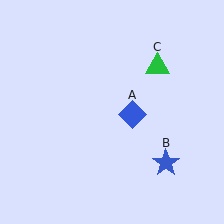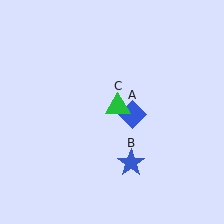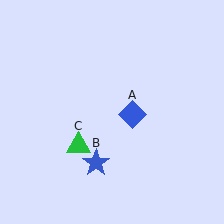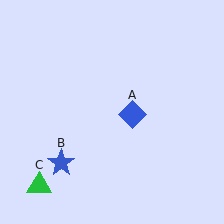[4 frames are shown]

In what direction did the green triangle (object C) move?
The green triangle (object C) moved down and to the left.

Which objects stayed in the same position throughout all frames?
Blue diamond (object A) remained stationary.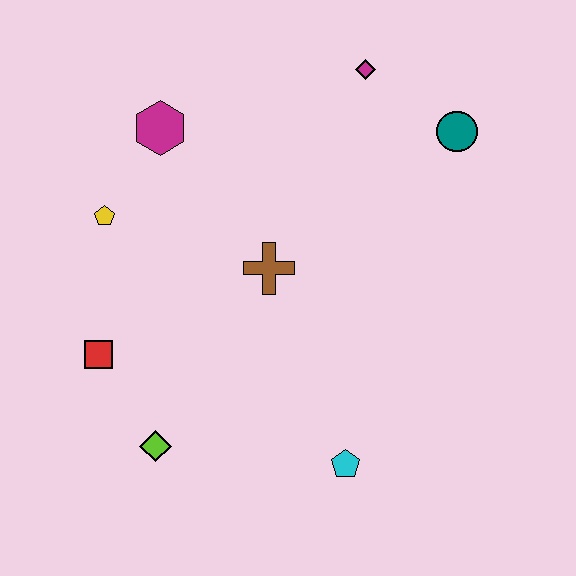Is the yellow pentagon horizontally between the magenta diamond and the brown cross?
No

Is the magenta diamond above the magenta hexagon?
Yes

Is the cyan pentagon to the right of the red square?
Yes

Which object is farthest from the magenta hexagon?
The cyan pentagon is farthest from the magenta hexagon.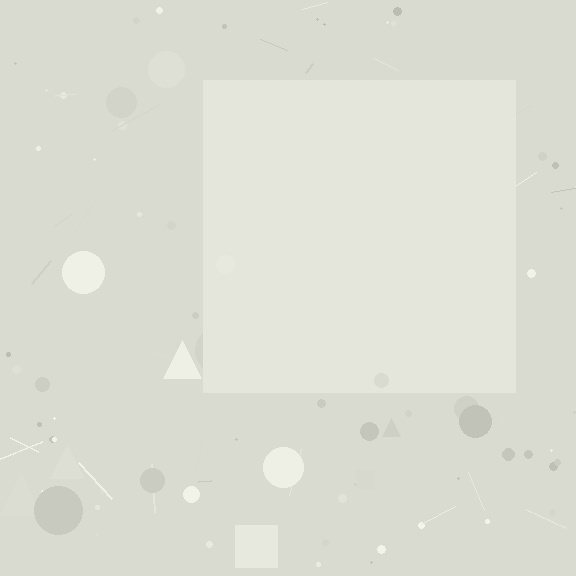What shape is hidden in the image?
A square is hidden in the image.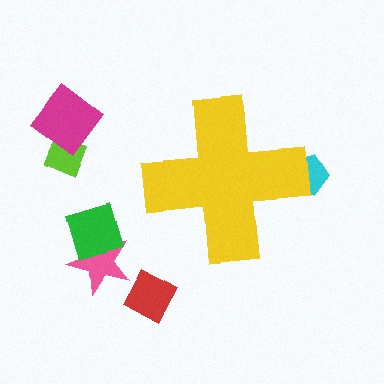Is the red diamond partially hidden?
No, the red diamond is fully visible.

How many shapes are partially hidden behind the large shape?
1 shape is partially hidden.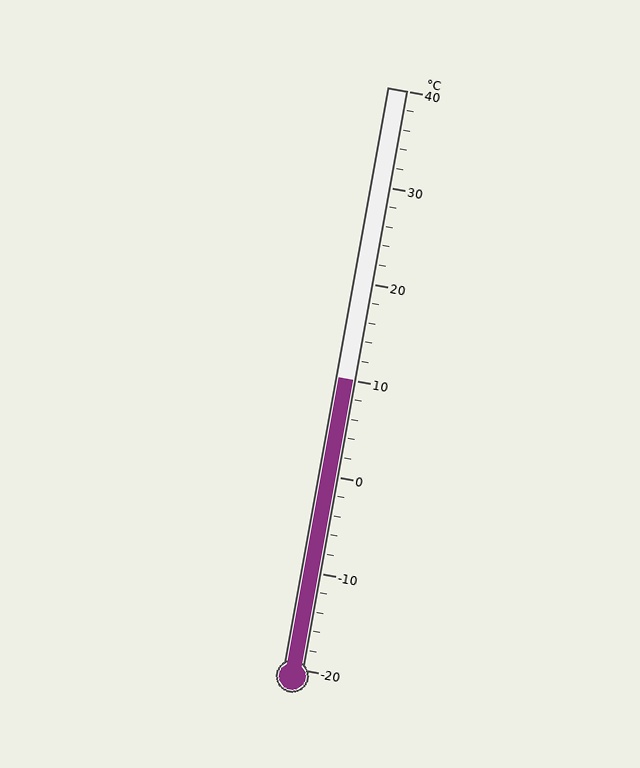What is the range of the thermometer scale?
The thermometer scale ranges from -20°C to 40°C.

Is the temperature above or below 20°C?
The temperature is below 20°C.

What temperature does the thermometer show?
The thermometer shows approximately 10°C.